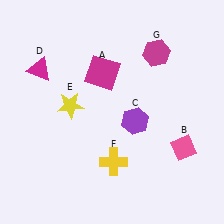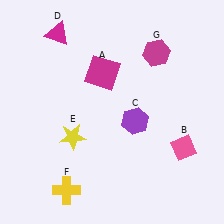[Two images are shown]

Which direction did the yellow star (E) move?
The yellow star (E) moved down.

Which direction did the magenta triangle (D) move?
The magenta triangle (D) moved up.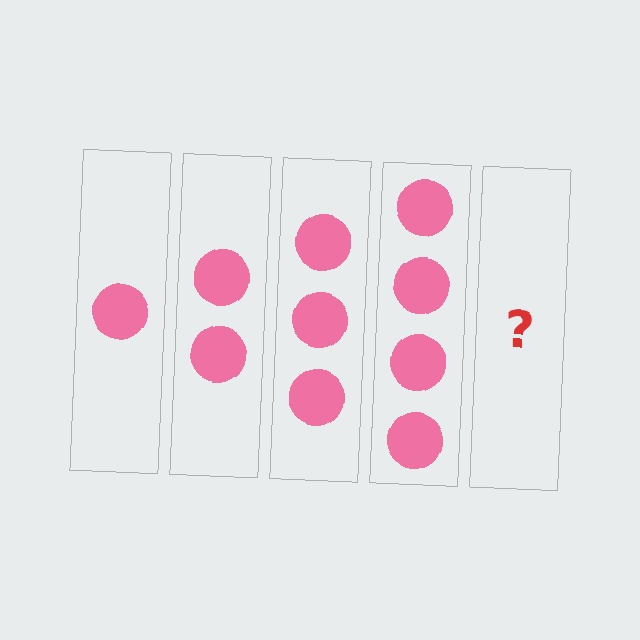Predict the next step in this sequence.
The next step is 5 circles.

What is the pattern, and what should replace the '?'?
The pattern is that each step adds one more circle. The '?' should be 5 circles.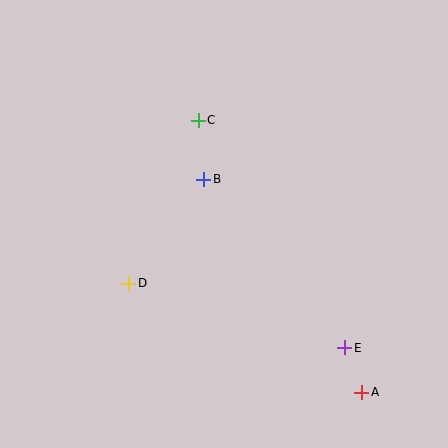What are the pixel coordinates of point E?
Point E is at (345, 348).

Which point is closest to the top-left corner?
Point C is closest to the top-left corner.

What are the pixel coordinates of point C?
Point C is at (198, 120).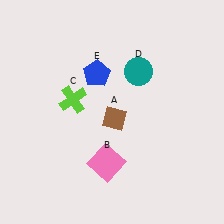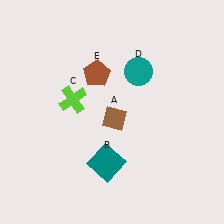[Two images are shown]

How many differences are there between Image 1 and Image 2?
There are 2 differences between the two images.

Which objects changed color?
B changed from pink to teal. E changed from blue to brown.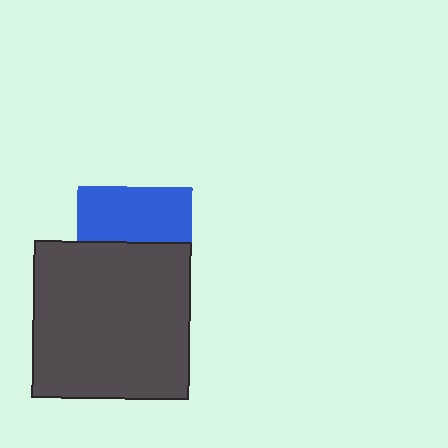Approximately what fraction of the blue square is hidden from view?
Roughly 52% of the blue square is hidden behind the dark gray square.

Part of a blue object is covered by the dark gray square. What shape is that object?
It is a square.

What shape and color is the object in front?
The object in front is a dark gray square.